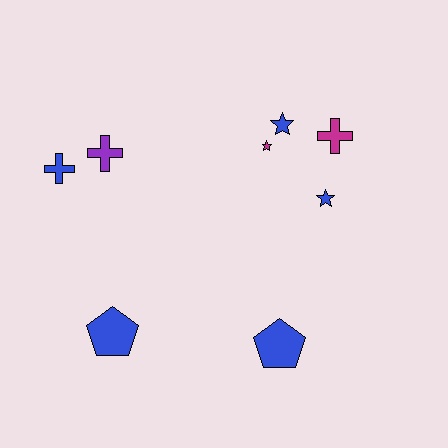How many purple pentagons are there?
There are no purple pentagons.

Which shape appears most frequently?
Cross, with 3 objects.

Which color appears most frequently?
Blue, with 5 objects.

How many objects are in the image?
There are 8 objects.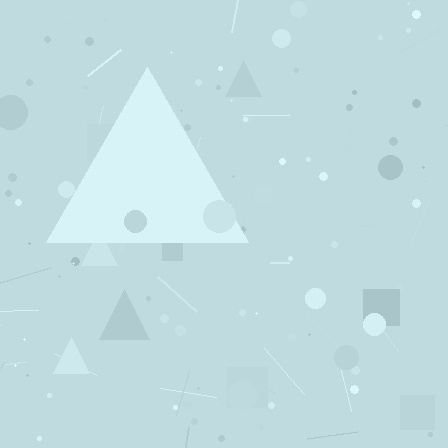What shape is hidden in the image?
A triangle is hidden in the image.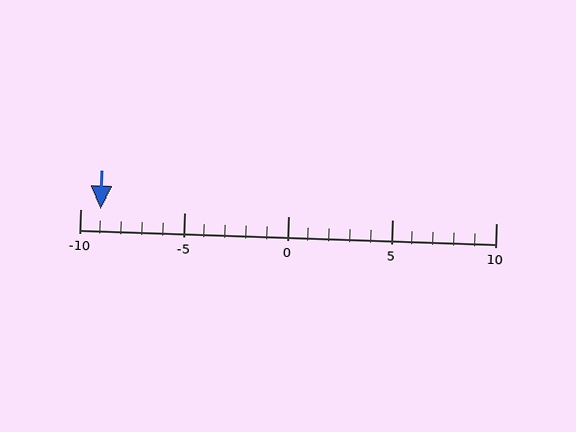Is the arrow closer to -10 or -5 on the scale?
The arrow is closer to -10.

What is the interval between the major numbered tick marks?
The major tick marks are spaced 5 units apart.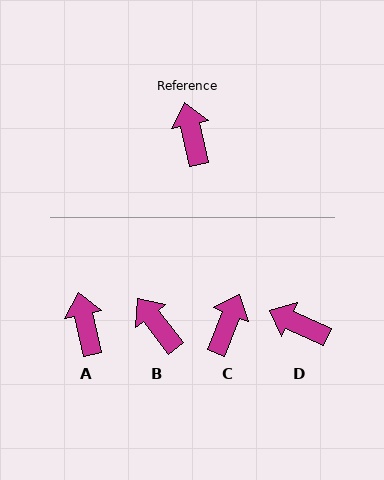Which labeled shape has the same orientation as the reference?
A.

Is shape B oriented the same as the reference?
No, it is off by about 25 degrees.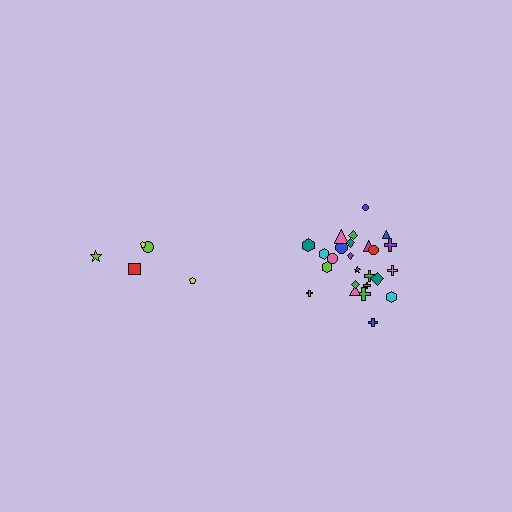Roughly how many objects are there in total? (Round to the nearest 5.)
Roughly 30 objects in total.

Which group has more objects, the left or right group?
The right group.